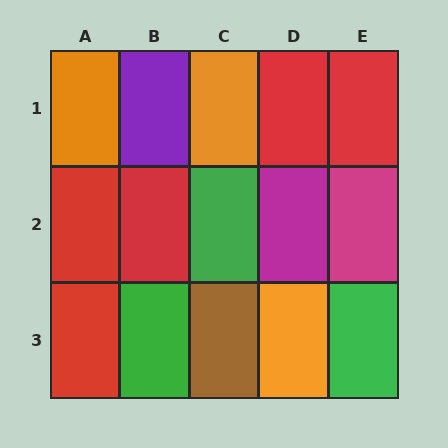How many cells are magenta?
2 cells are magenta.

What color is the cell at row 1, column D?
Red.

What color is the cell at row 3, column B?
Green.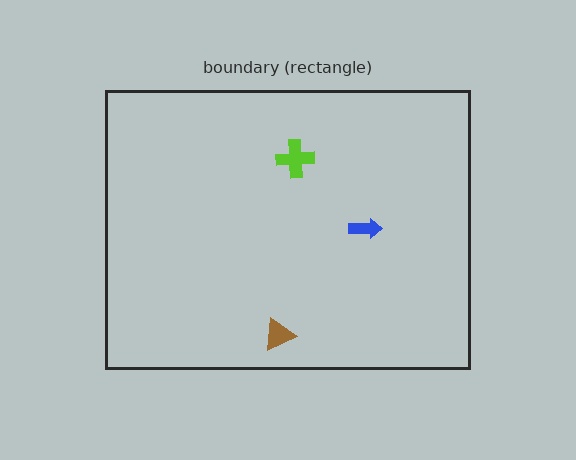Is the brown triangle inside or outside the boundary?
Inside.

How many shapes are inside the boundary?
3 inside, 0 outside.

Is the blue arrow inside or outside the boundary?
Inside.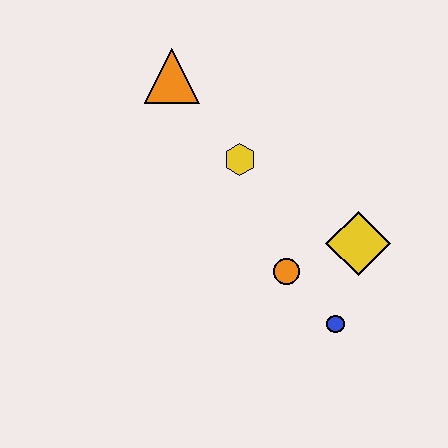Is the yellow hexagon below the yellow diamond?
No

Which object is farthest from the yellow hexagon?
The blue circle is farthest from the yellow hexagon.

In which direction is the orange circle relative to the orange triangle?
The orange circle is below the orange triangle.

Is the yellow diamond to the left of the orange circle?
No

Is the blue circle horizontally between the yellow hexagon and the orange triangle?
No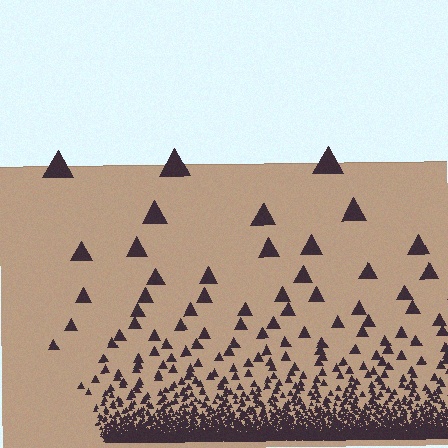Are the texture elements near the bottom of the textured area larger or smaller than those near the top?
Smaller. The gradient is inverted — elements near the bottom are smaller and denser.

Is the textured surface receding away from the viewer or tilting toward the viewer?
The surface appears to tilt toward the viewer. Texture elements get larger and sparser toward the top.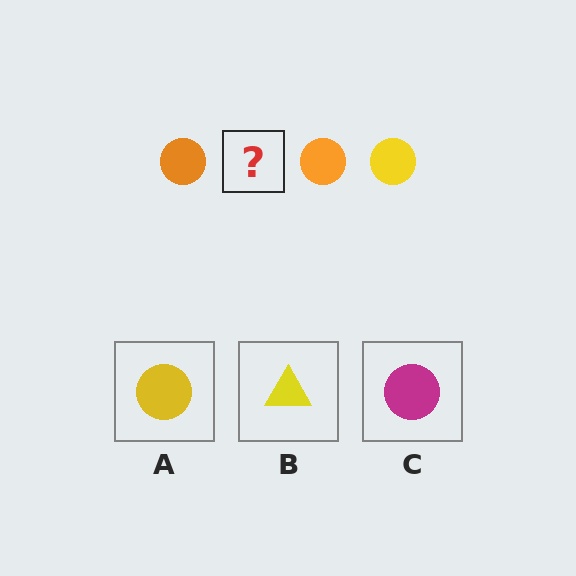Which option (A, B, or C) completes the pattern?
A.